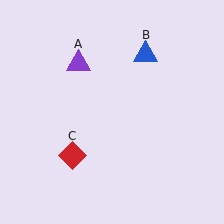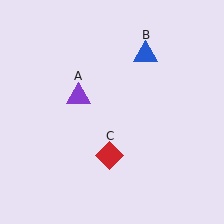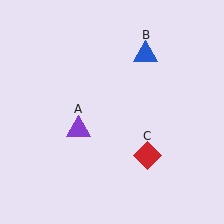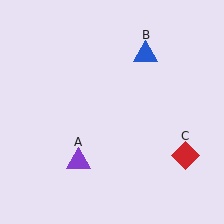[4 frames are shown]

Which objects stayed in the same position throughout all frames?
Blue triangle (object B) remained stationary.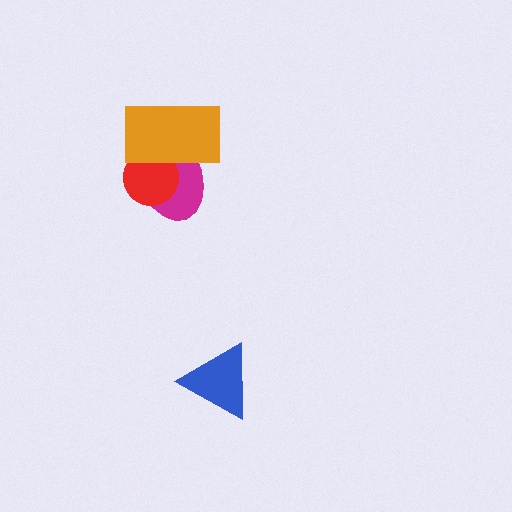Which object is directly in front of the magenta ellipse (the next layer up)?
The red circle is directly in front of the magenta ellipse.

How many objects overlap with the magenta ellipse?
2 objects overlap with the magenta ellipse.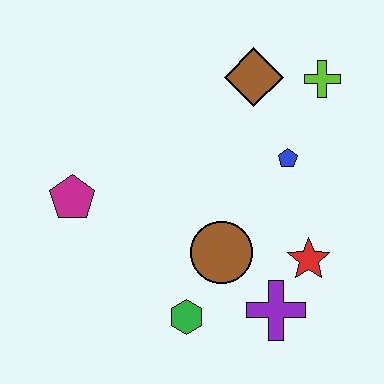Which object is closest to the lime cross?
The brown diamond is closest to the lime cross.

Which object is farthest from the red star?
The magenta pentagon is farthest from the red star.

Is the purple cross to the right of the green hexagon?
Yes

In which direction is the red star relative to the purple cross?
The red star is above the purple cross.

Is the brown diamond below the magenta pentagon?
No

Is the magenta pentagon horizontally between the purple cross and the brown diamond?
No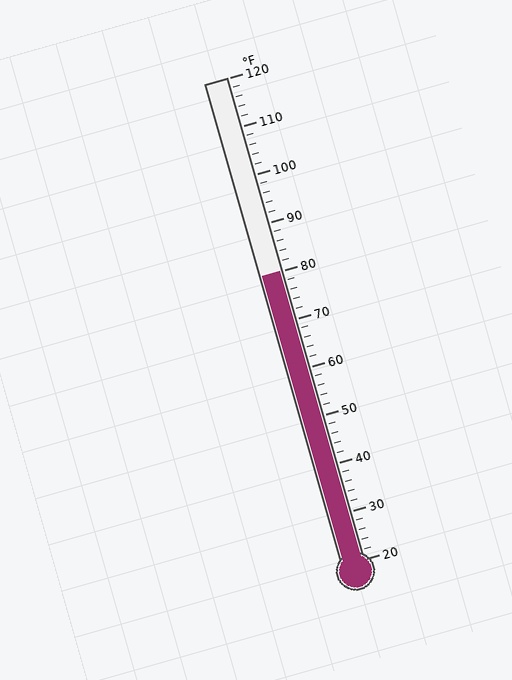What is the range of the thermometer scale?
The thermometer scale ranges from 20°F to 120°F.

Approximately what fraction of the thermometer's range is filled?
The thermometer is filled to approximately 60% of its range.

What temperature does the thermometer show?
The thermometer shows approximately 80°F.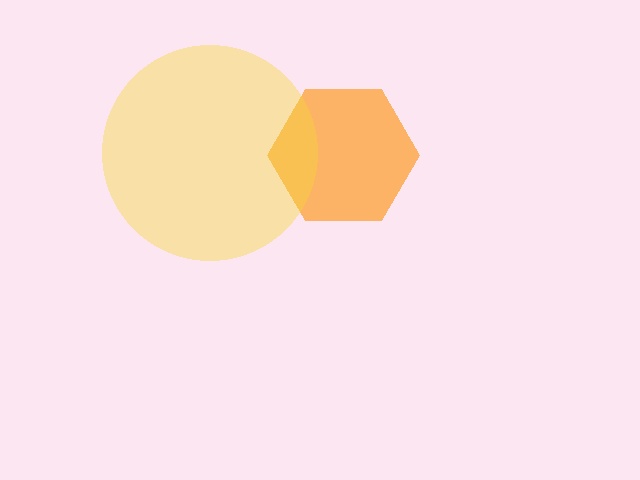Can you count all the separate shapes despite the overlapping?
Yes, there are 2 separate shapes.